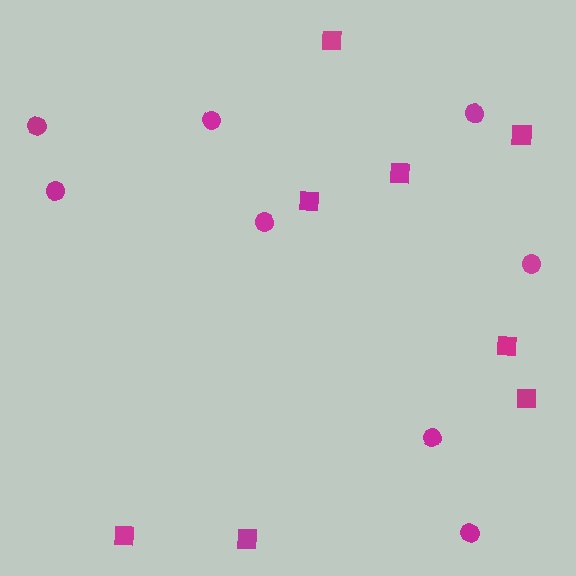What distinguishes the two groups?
There are 2 groups: one group of squares (8) and one group of circles (8).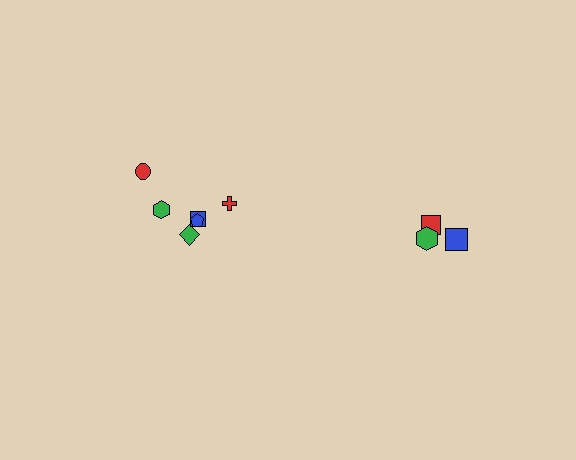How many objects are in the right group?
There are 3 objects.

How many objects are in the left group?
There are 6 objects.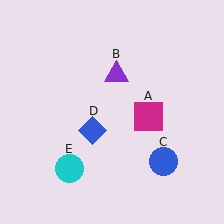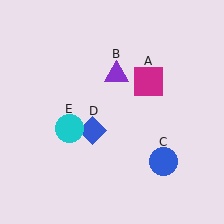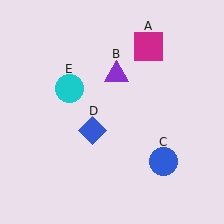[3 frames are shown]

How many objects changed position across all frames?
2 objects changed position: magenta square (object A), cyan circle (object E).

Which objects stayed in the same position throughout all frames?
Purple triangle (object B) and blue circle (object C) and blue diamond (object D) remained stationary.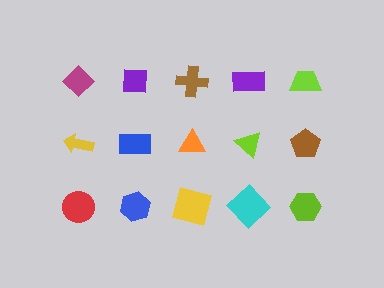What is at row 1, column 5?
A lime trapezoid.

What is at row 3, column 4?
A cyan diamond.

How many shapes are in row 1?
5 shapes.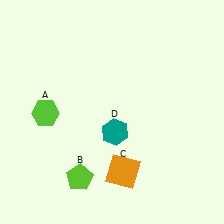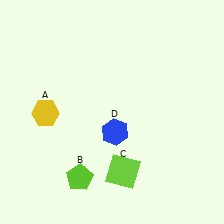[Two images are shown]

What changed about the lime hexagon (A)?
In Image 1, A is lime. In Image 2, it changed to yellow.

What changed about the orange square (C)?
In Image 1, C is orange. In Image 2, it changed to lime.